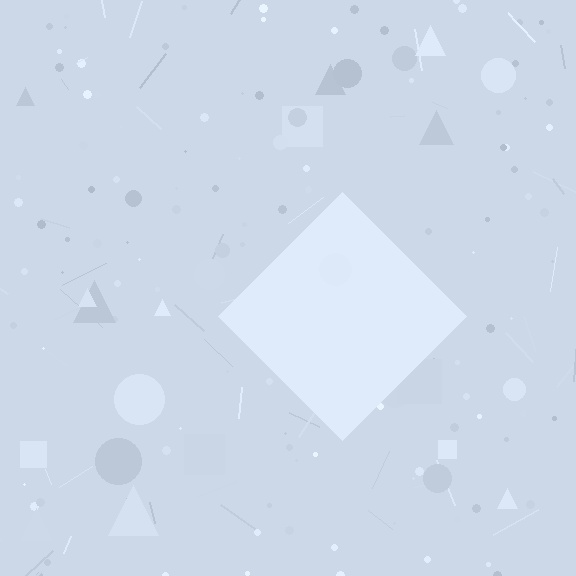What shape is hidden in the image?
A diamond is hidden in the image.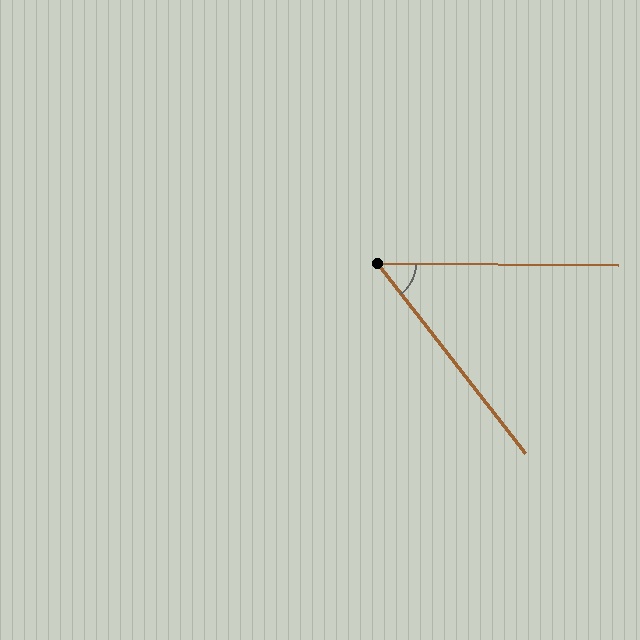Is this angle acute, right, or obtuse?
It is acute.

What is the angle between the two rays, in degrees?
Approximately 52 degrees.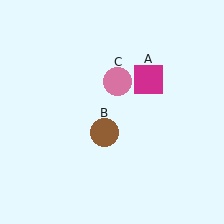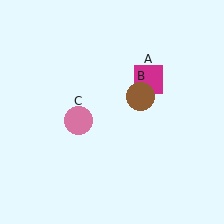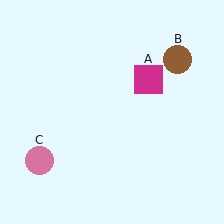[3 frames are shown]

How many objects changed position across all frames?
2 objects changed position: brown circle (object B), pink circle (object C).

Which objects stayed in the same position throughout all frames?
Magenta square (object A) remained stationary.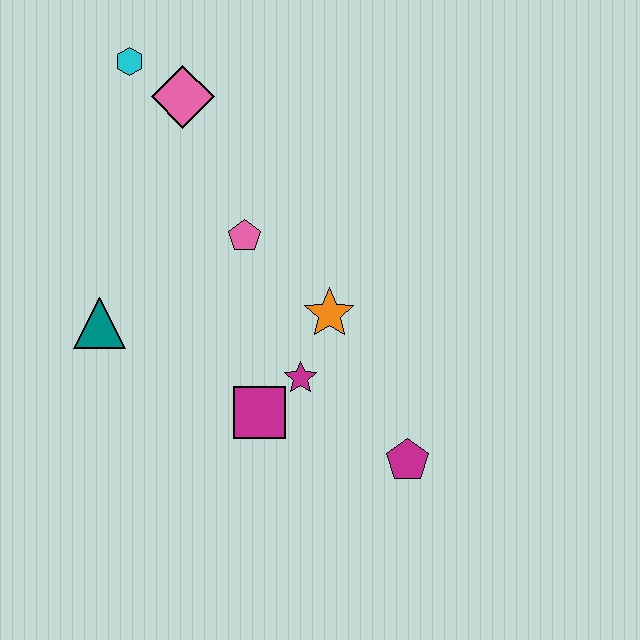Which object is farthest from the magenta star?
The cyan hexagon is farthest from the magenta star.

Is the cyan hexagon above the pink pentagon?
Yes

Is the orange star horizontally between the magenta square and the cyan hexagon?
No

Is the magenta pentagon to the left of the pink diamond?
No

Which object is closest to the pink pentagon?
The orange star is closest to the pink pentagon.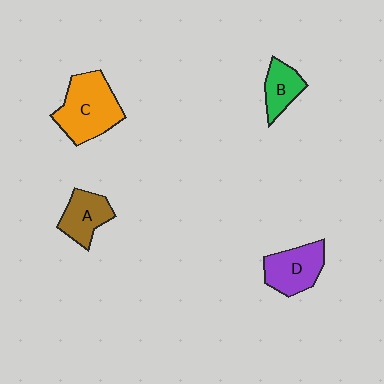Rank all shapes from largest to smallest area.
From largest to smallest: C (orange), D (purple), A (brown), B (green).